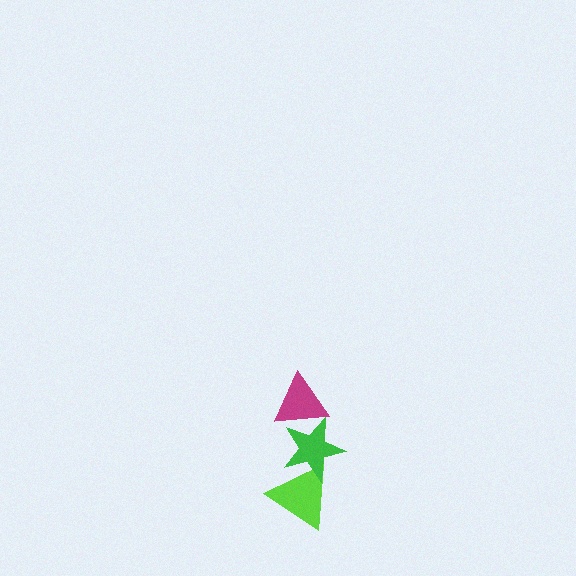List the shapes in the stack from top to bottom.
From top to bottom: the magenta triangle, the green star, the lime triangle.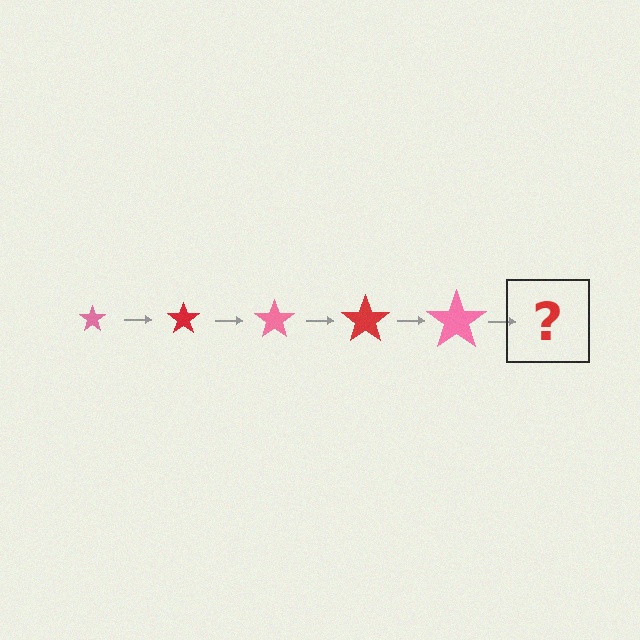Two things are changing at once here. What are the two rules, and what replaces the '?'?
The two rules are that the star grows larger each step and the color cycles through pink and red. The '?' should be a red star, larger than the previous one.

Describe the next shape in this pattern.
It should be a red star, larger than the previous one.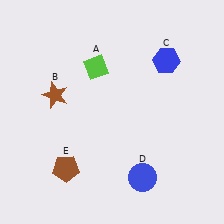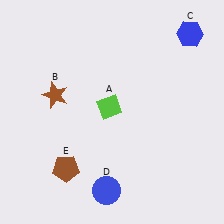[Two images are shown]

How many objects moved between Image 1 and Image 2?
3 objects moved between the two images.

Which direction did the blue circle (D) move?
The blue circle (D) moved left.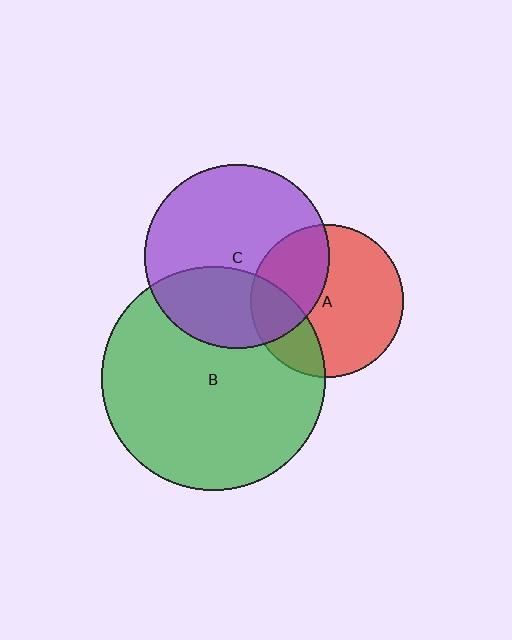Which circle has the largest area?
Circle B (green).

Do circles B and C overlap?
Yes.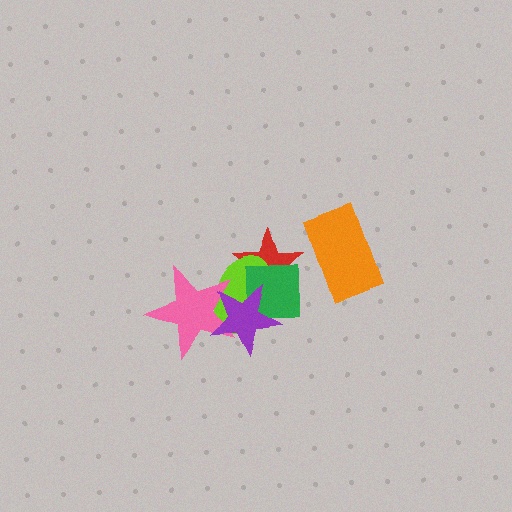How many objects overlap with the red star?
3 objects overlap with the red star.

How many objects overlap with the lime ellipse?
4 objects overlap with the lime ellipse.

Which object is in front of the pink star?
The purple star is in front of the pink star.